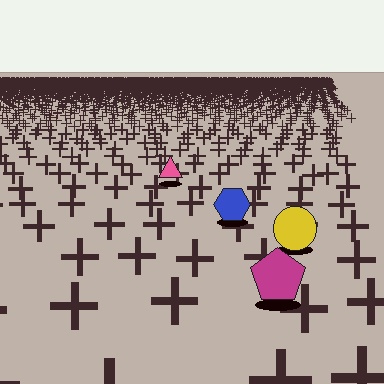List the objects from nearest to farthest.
From nearest to farthest: the magenta pentagon, the yellow circle, the blue hexagon, the pink triangle.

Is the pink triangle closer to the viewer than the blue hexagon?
No. The blue hexagon is closer — you can tell from the texture gradient: the ground texture is coarser near it.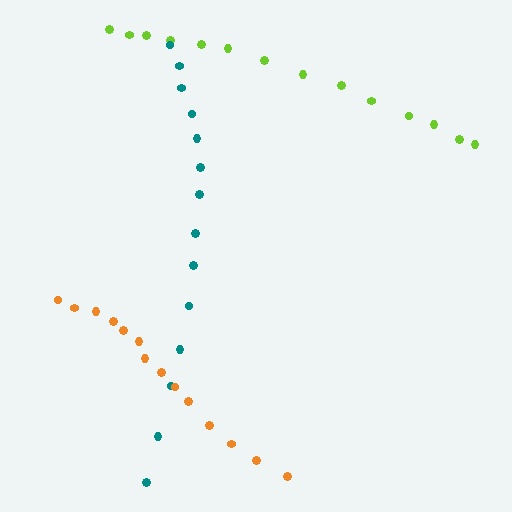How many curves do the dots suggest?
There are 3 distinct paths.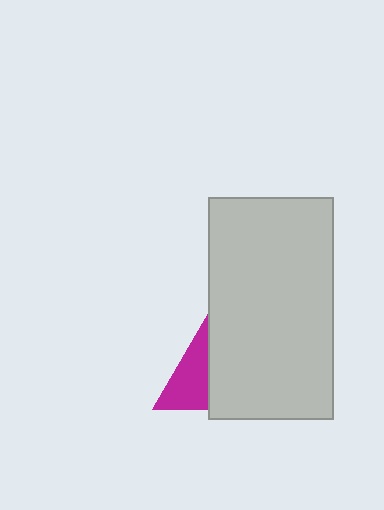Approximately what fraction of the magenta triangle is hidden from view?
Roughly 63% of the magenta triangle is hidden behind the light gray rectangle.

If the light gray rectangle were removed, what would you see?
You would see the complete magenta triangle.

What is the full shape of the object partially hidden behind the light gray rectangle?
The partially hidden object is a magenta triangle.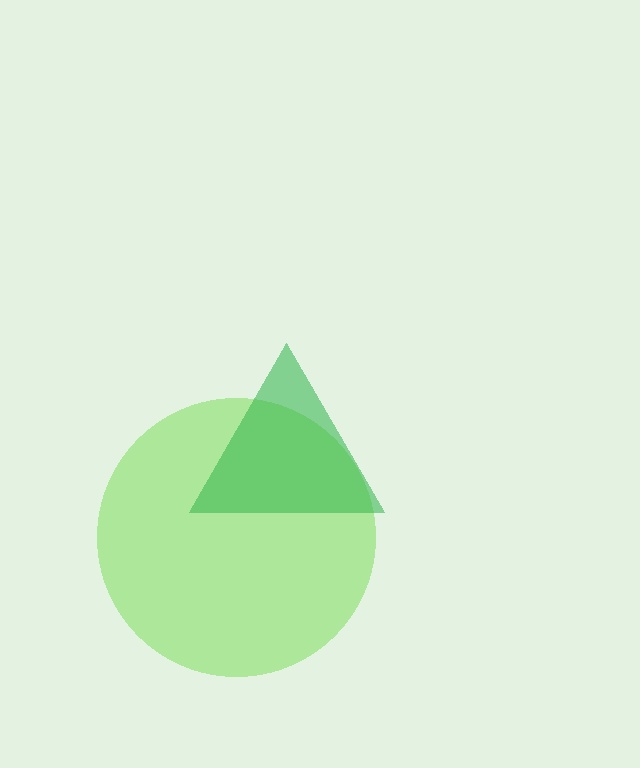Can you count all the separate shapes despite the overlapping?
Yes, there are 2 separate shapes.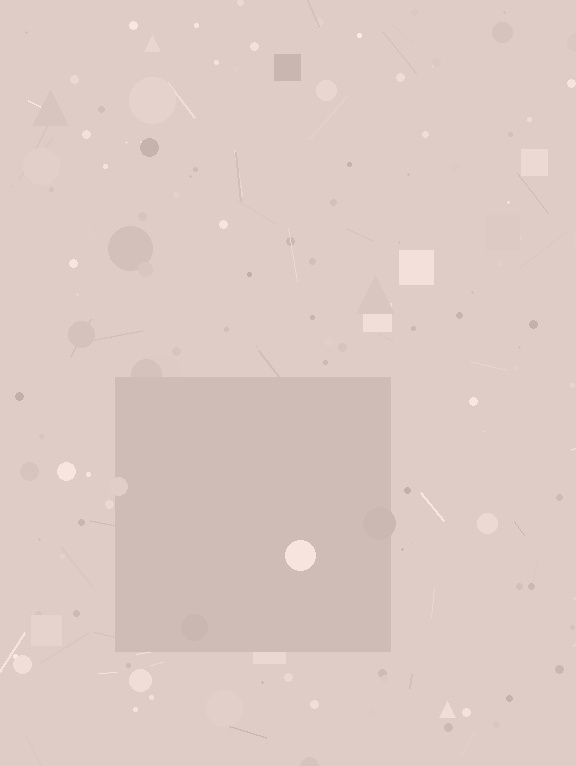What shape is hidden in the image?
A square is hidden in the image.